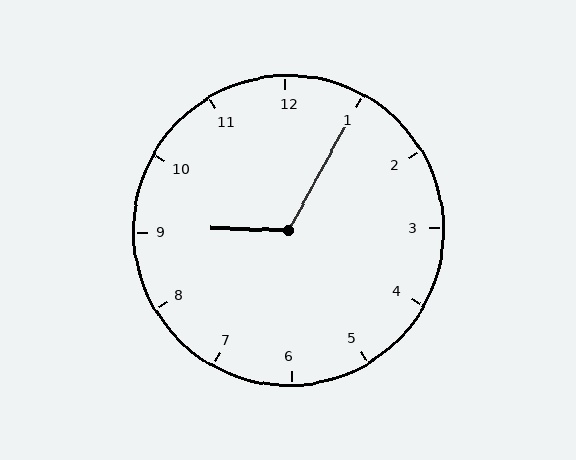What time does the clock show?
9:05.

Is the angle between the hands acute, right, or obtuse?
It is obtuse.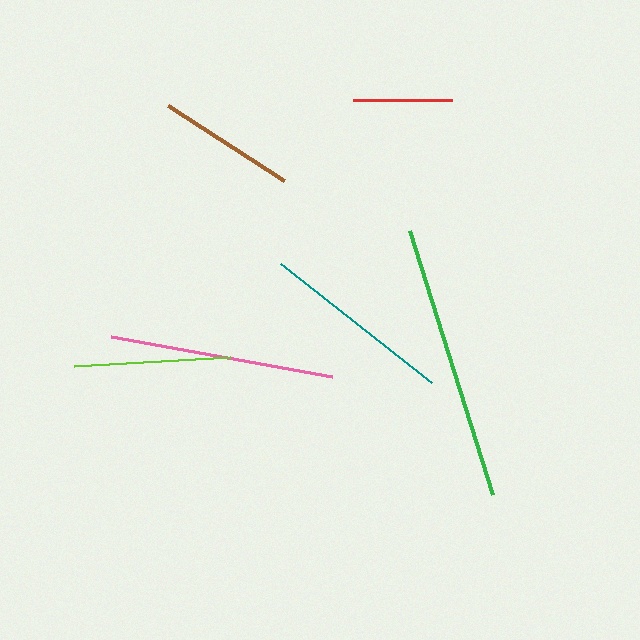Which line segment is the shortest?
The red line is the shortest at approximately 100 pixels.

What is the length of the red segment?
The red segment is approximately 100 pixels long.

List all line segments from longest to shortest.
From longest to shortest: green, pink, teal, lime, brown, red.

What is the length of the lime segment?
The lime segment is approximately 156 pixels long.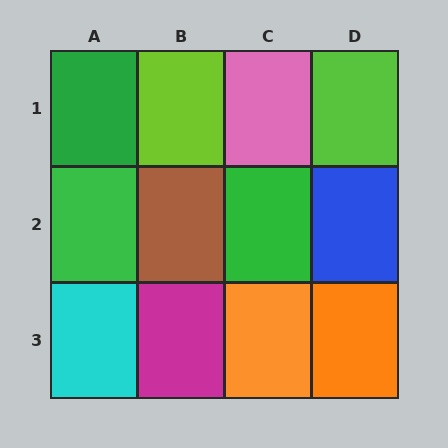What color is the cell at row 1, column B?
Lime.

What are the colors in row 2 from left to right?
Green, brown, green, blue.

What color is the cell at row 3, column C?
Orange.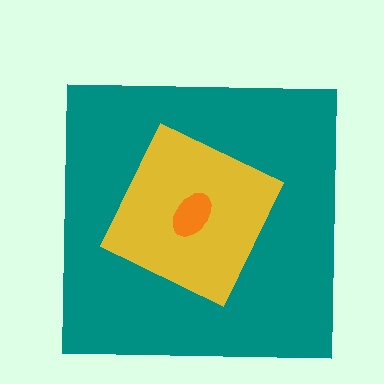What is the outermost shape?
The teal square.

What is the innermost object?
The orange ellipse.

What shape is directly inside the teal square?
The yellow diamond.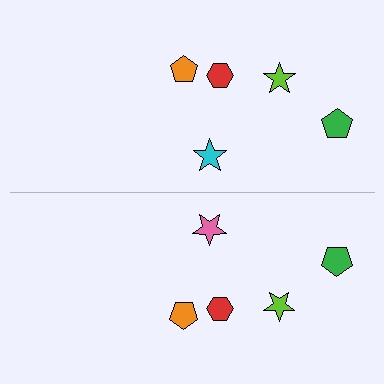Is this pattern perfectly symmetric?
No, the pattern is not perfectly symmetric. The pink star on the bottom side breaks the symmetry — its mirror counterpart is cyan.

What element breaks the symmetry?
The pink star on the bottom side breaks the symmetry — its mirror counterpart is cyan.